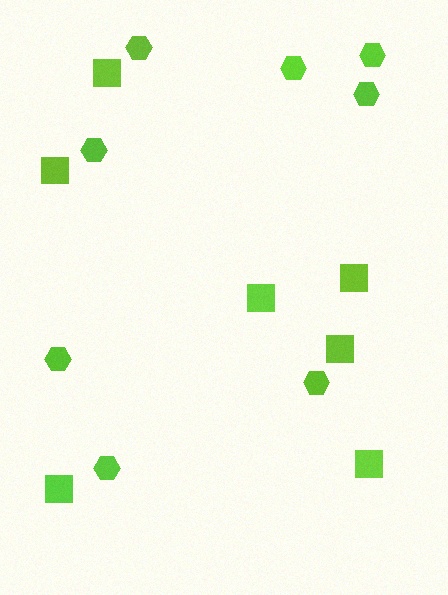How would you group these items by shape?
There are 2 groups: one group of squares (7) and one group of hexagons (8).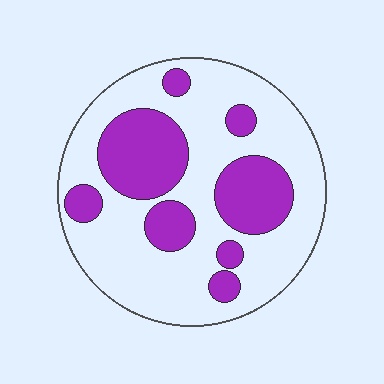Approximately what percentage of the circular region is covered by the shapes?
Approximately 30%.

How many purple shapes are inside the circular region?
8.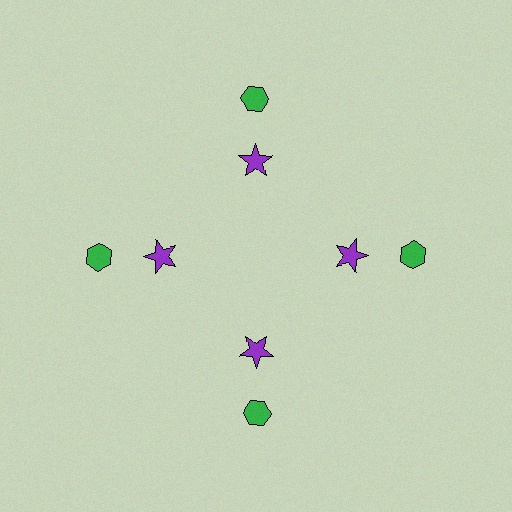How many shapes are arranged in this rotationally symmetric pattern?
There are 8 shapes, arranged in 4 groups of 2.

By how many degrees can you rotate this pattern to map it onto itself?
The pattern maps onto itself every 90 degrees of rotation.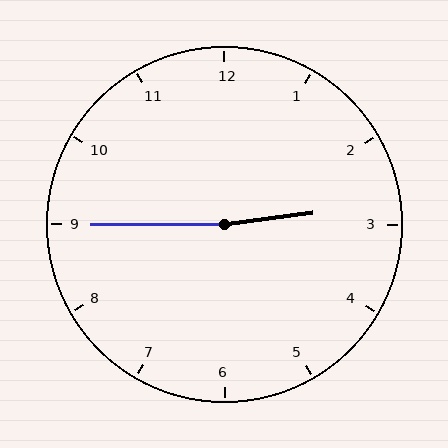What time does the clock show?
2:45.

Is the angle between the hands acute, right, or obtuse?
It is obtuse.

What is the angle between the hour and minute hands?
Approximately 172 degrees.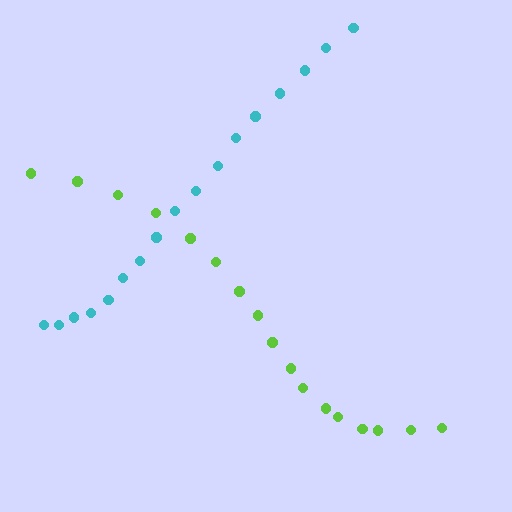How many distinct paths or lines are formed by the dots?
There are 2 distinct paths.